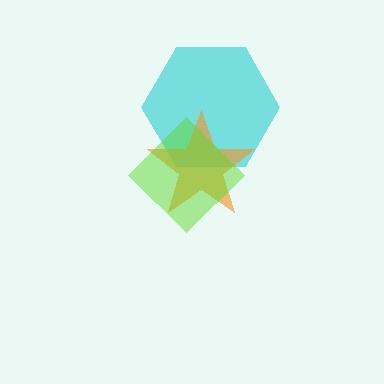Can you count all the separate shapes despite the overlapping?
Yes, there are 3 separate shapes.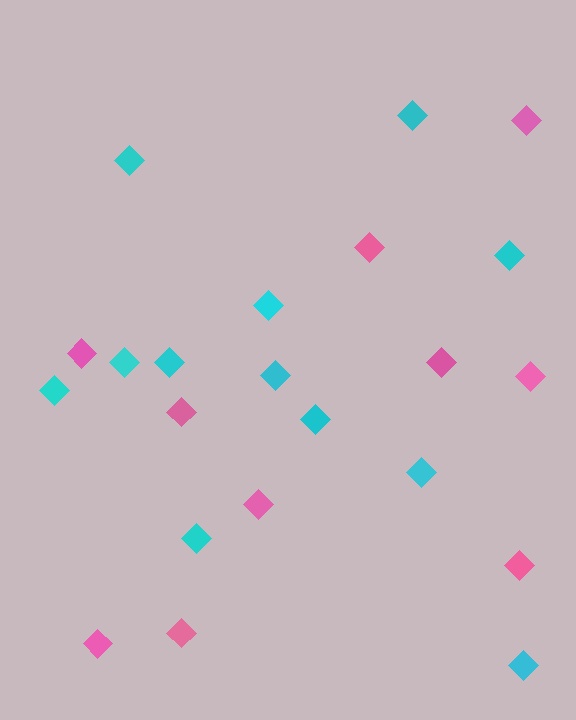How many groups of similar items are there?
There are 2 groups: one group of pink diamonds (10) and one group of cyan diamonds (12).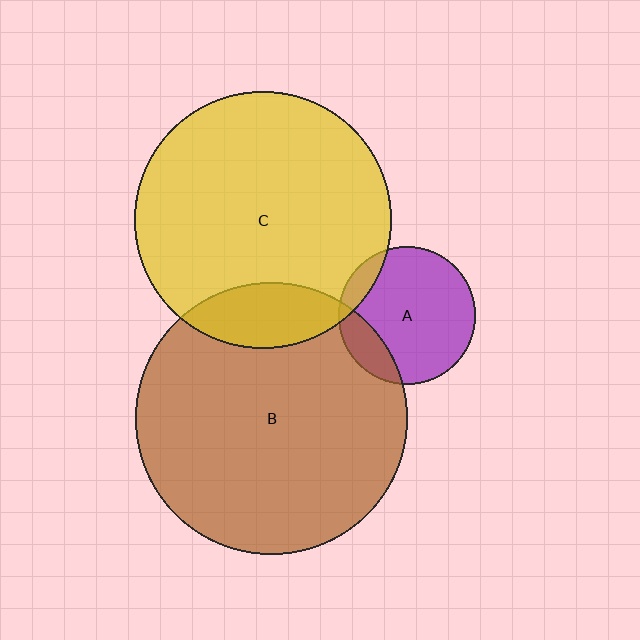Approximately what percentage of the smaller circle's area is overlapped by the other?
Approximately 15%.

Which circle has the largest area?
Circle B (brown).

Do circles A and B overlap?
Yes.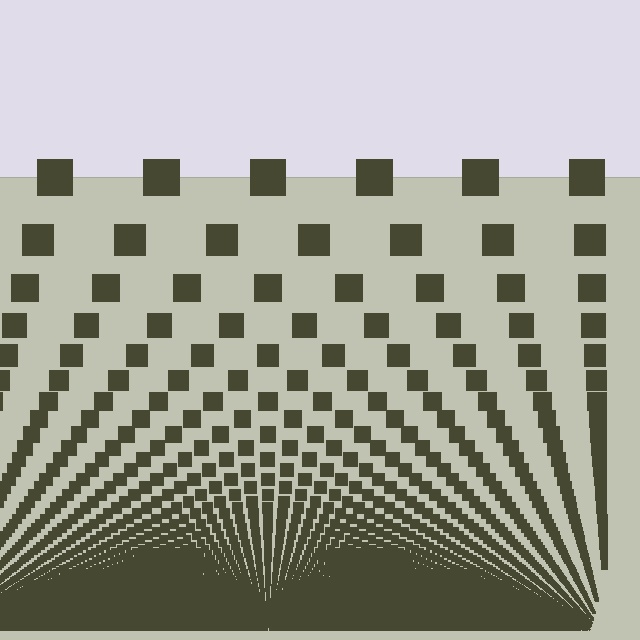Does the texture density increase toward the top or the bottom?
Density increases toward the bottom.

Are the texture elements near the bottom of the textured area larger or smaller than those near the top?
Smaller. The gradient is inverted — elements near the bottom are smaller and denser.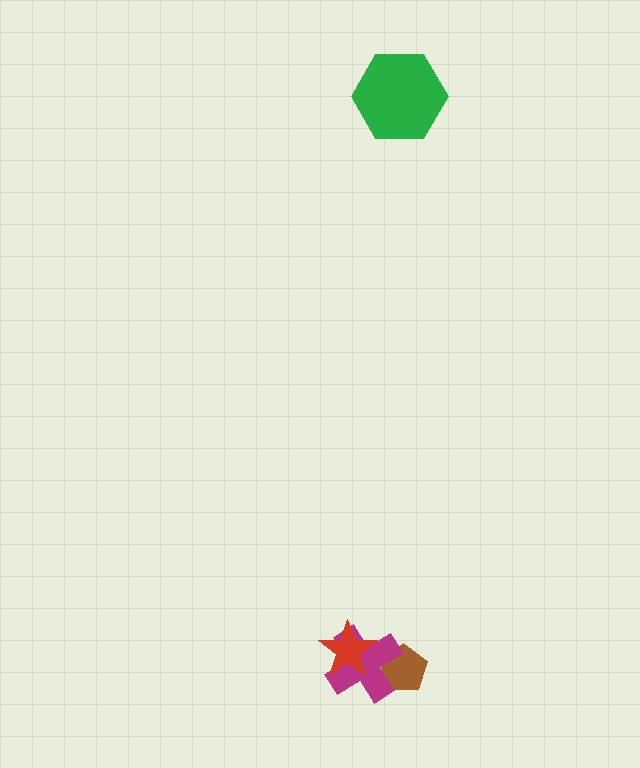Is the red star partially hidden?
No, no other shape covers it.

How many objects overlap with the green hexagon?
0 objects overlap with the green hexagon.